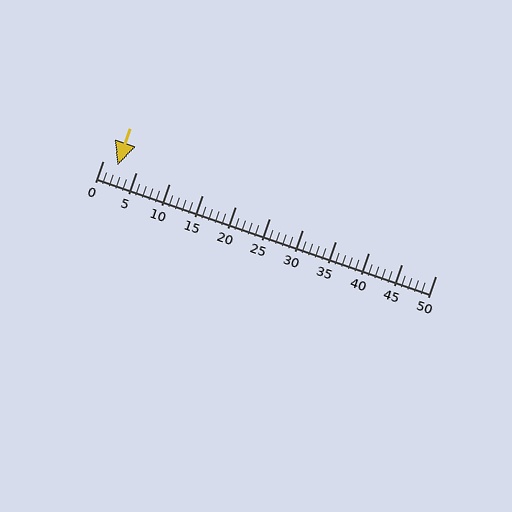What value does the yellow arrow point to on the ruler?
The yellow arrow points to approximately 2.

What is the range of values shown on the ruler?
The ruler shows values from 0 to 50.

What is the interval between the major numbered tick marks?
The major tick marks are spaced 5 units apart.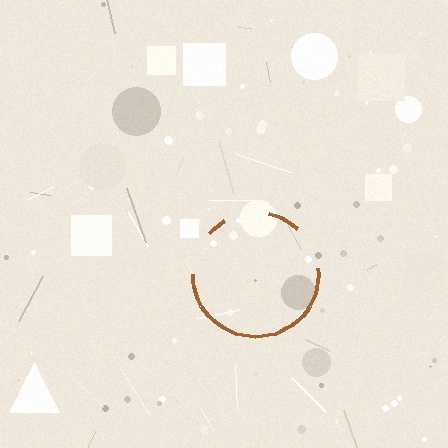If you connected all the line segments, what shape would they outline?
They would outline a circle.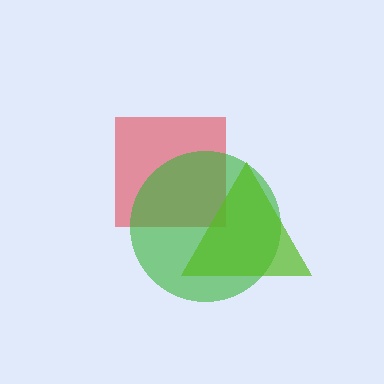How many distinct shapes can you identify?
There are 3 distinct shapes: a red square, a green circle, a lime triangle.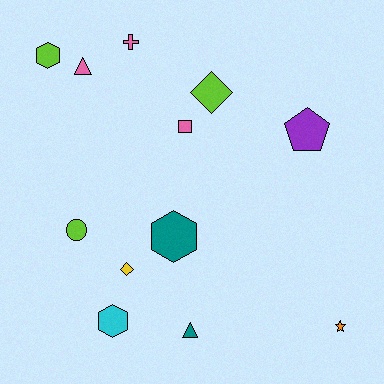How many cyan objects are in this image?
There is 1 cyan object.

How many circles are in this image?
There is 1 circle.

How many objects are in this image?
There are 12 objects.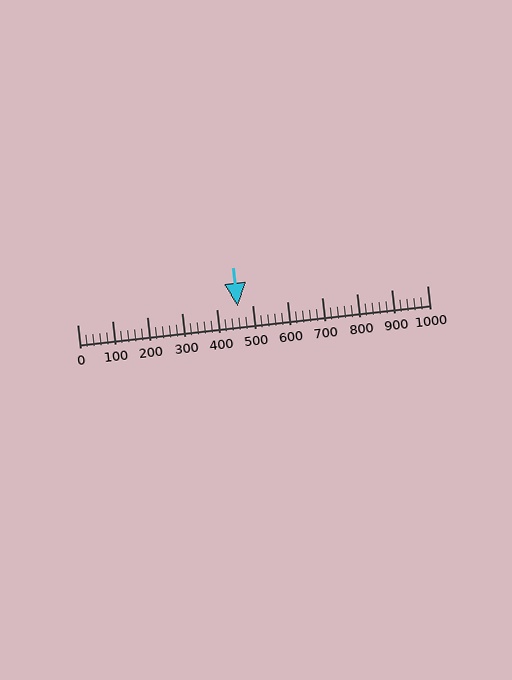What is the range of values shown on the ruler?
The ruler shows values from 0 to 1000.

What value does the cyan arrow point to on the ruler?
The cyan arrow points to approximately 460.